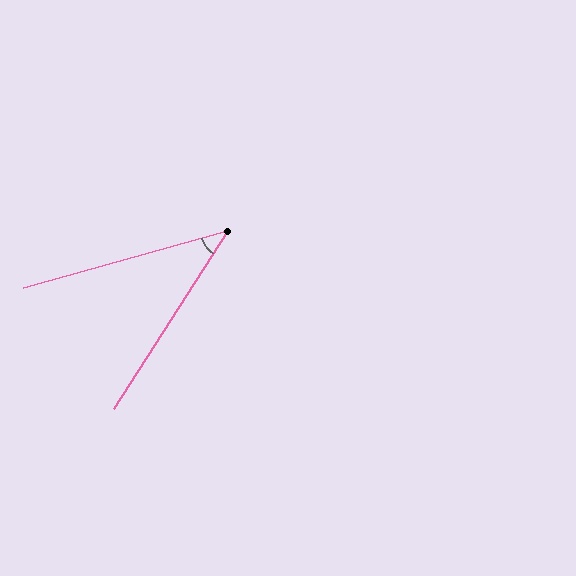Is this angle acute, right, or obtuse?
It is acute.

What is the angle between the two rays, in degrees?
Approximately 42 degrees.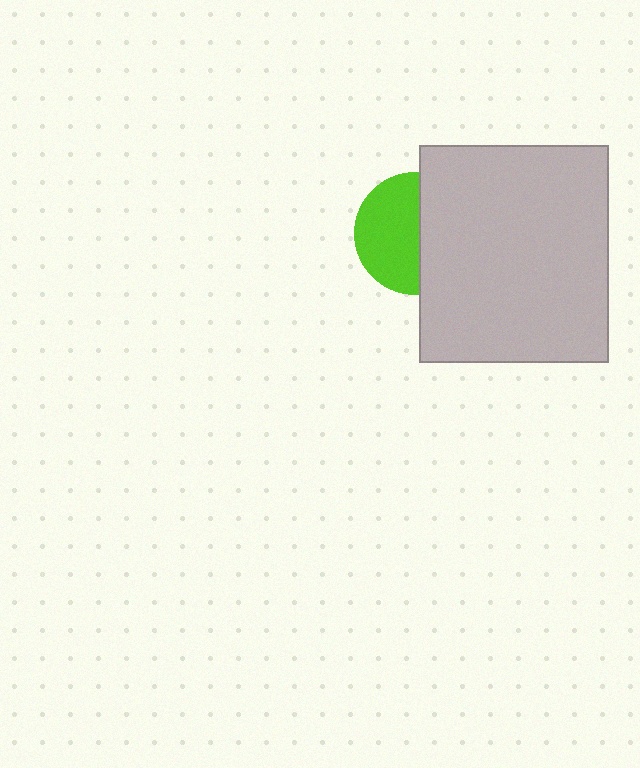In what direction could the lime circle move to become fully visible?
The lime circle could move left. That would shift it out from behind the light gray rectangle entirely.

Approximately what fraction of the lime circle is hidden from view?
Roughly 46% of the lime circle is hidden behind the light gray rectangle.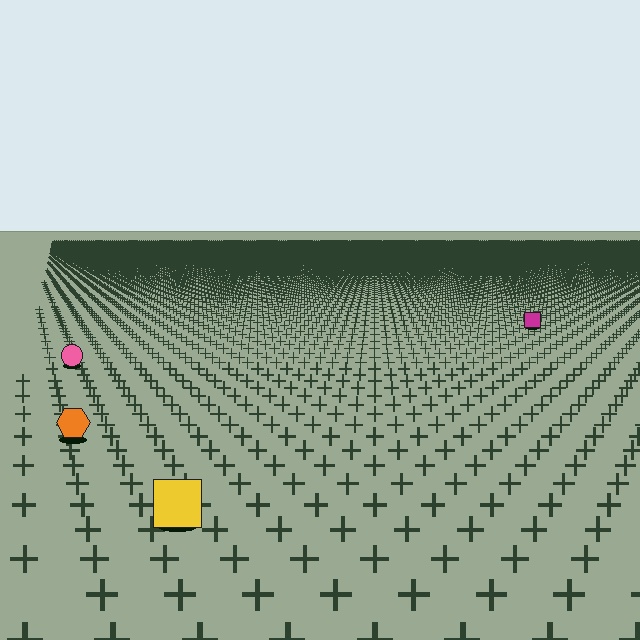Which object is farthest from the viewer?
The magenta square is farthest from the viewer. It appears smaller and the ground texture around it is denser.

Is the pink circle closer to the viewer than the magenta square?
Yes. The pink circle is closer — you can tell from the texture gradient: the ground texture is coarser near it.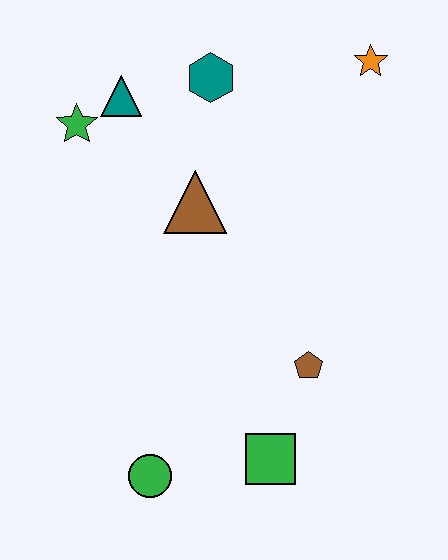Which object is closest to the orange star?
The teal hexagon is closest to the orange star.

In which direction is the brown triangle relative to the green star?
The brown triangle is to the right of the green star.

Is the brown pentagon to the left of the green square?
No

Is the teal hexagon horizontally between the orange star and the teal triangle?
Yes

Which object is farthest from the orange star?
The green circle is farthest from the orange star.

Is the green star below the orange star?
Yes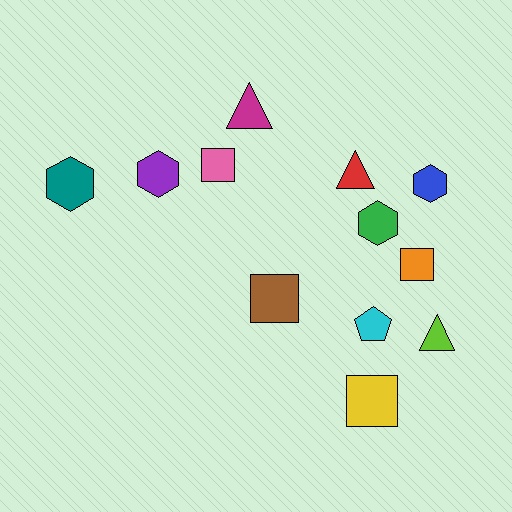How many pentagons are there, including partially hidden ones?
There is 1 pentagon.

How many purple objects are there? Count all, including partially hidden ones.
There is 1 purple object.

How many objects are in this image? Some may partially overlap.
There are 12 objects.